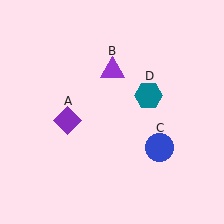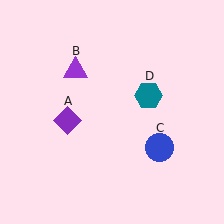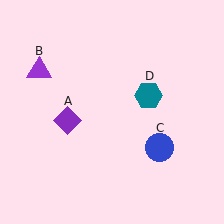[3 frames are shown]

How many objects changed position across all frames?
1 object changed position: purple triangle (object B).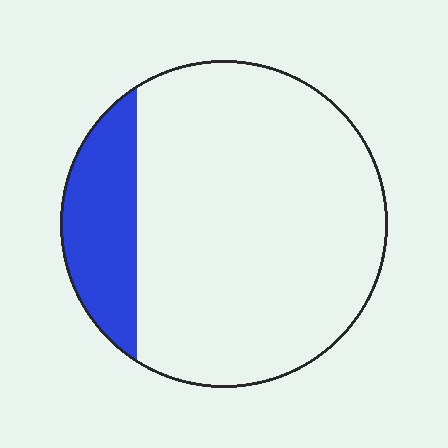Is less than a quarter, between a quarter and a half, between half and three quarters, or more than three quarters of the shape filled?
Less than a quarter.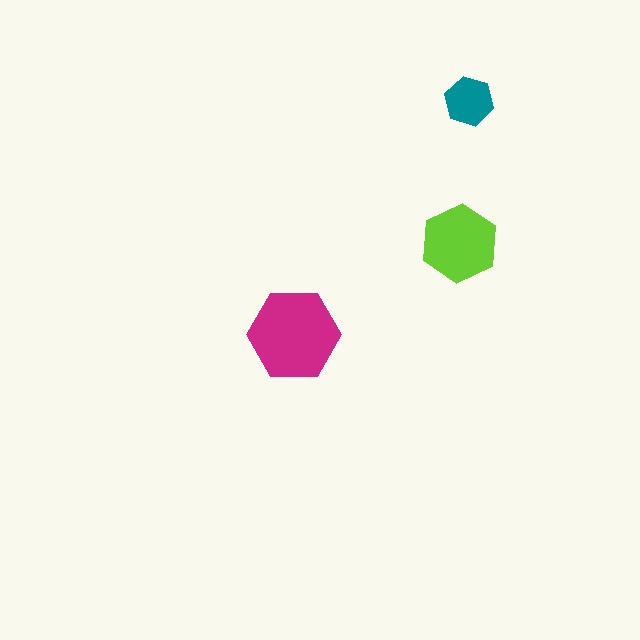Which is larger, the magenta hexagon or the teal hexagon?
The magenta one.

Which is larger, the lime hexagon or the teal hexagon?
The lime one.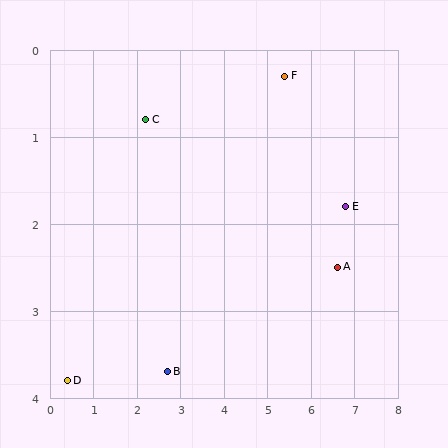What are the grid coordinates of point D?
Point D is at approximately (0.4, 3.8).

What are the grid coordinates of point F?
Point F is at approximately (5.4, 0.3).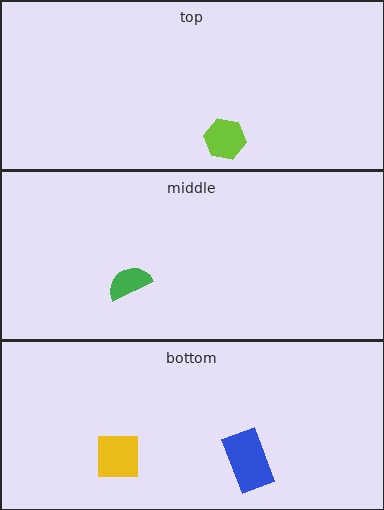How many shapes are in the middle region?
1.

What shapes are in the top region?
The lime hexagon.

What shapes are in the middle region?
The green semicircle.